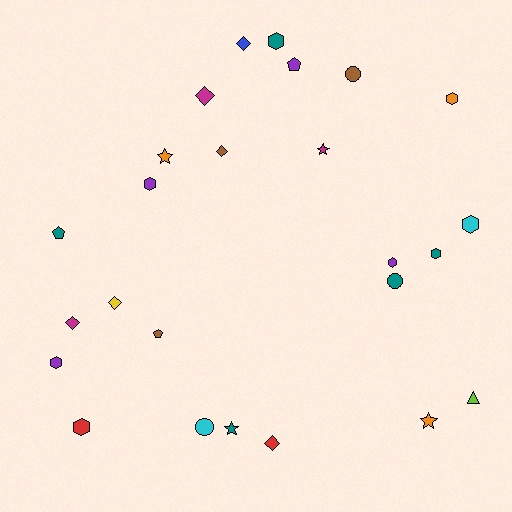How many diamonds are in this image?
There are 6 diamonds.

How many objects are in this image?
There are 25 objects.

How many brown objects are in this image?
There are 3 brown objects.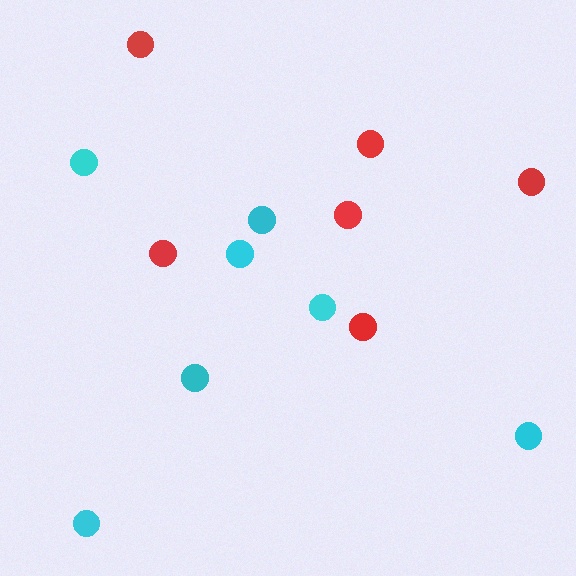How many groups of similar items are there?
There are 2 groups: one group of cyan circles (7) and one group of red circles (6).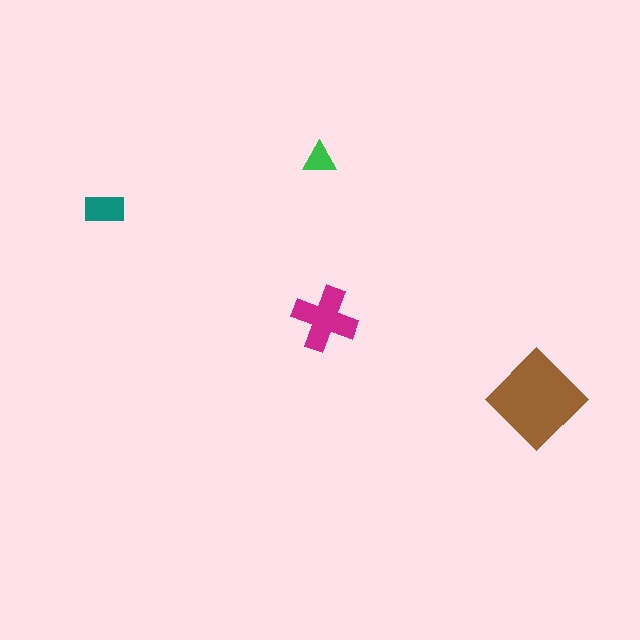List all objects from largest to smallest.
The brown diamond, the magenta cross, the teal rectangle, the green triangle.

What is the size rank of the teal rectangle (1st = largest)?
3rd.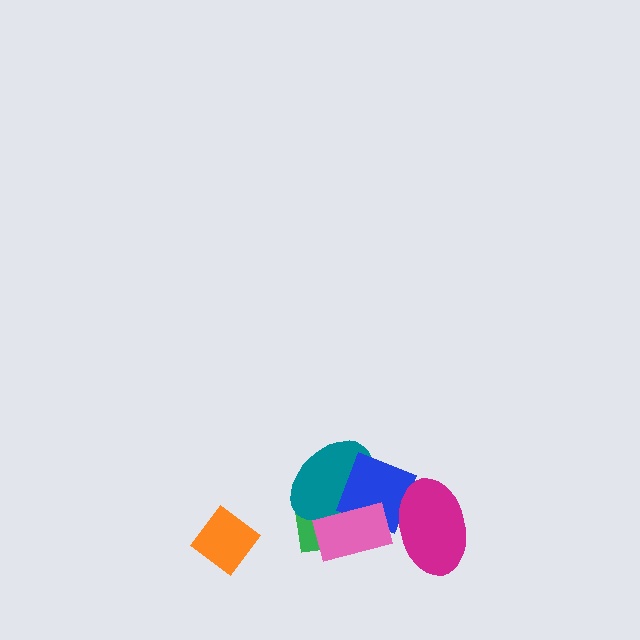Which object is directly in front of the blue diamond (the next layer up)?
The pink rectangle is directly in front of the blue diamond.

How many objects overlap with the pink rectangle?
3 objects overlap with the pink rectangle.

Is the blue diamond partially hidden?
Yes, it is partially covered by another shape.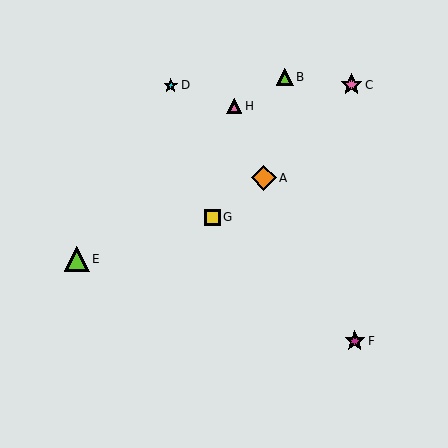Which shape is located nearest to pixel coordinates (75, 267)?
The lime triangle (labeled E) at (77, 259) is nearest to that location.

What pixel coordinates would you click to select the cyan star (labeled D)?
Click at (171, 85) to select the cyan star D.